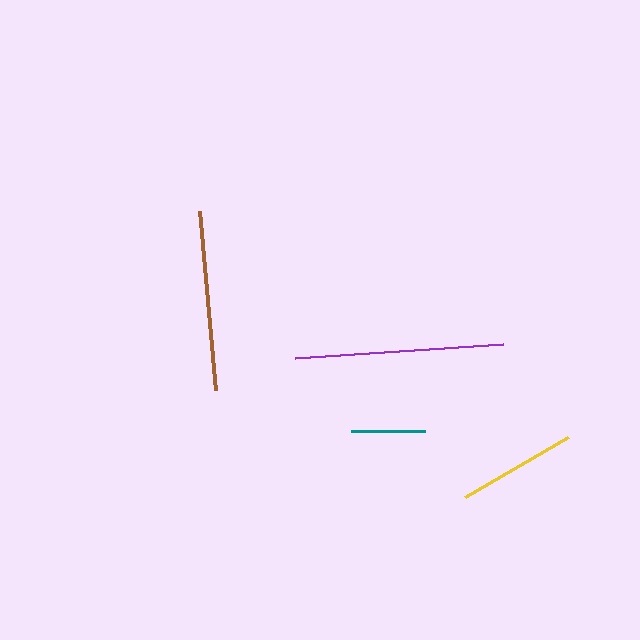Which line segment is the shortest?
The teal line is the shortest at approximately 74 pixels.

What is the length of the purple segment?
The purple segment is approximately 209 pixels long.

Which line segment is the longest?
The purple line is the longest at approximately 209 pixels.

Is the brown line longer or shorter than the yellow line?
The brown line is longer than the yellow line.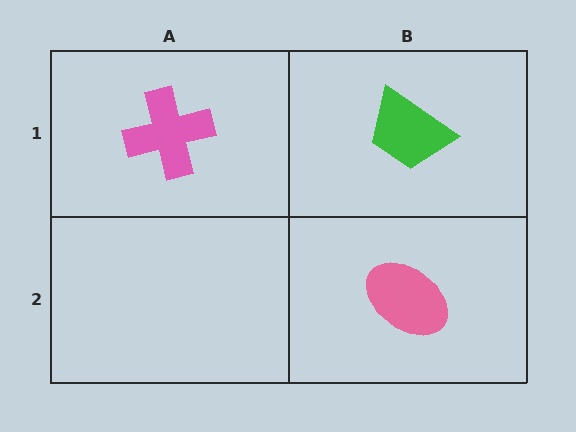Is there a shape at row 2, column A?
No, that cell is empty.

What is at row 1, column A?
A pink cross.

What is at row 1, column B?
A green trapezoid.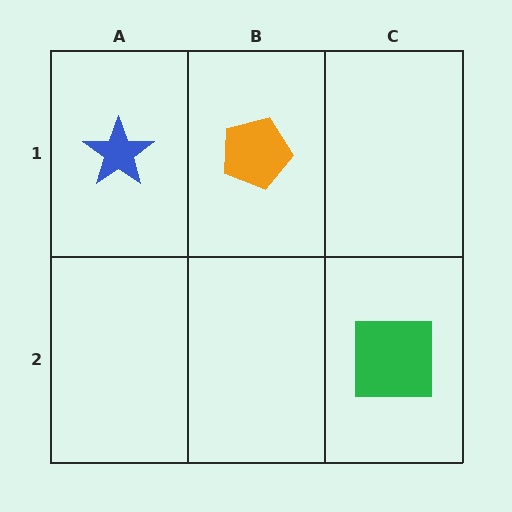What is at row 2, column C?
A green square.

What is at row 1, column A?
A blue star.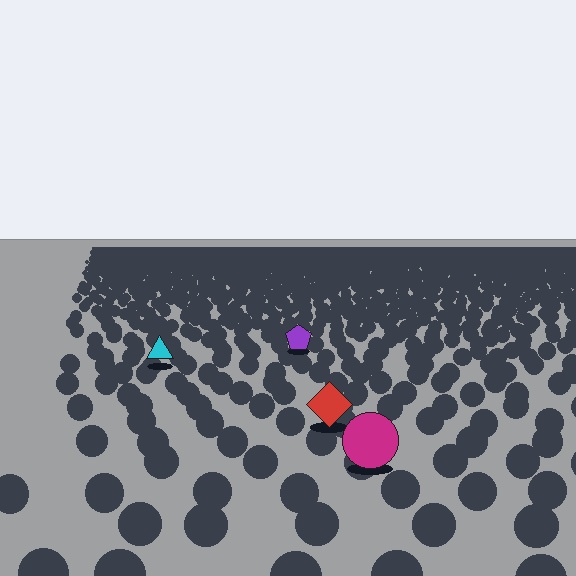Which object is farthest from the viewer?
The purple pentagon is farthest from the viewer. It appears smaller and the ground texture around it is denser.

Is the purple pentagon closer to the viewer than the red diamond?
No. The red diamond is closer — you can tell from the texture gradient: the ground texture is coarser near it.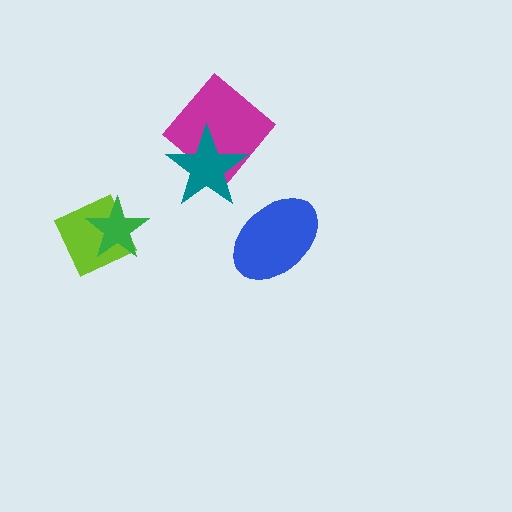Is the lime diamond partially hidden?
Yes, it is partially covered by another shape.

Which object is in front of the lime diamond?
The green star is in front of the lime diamond.